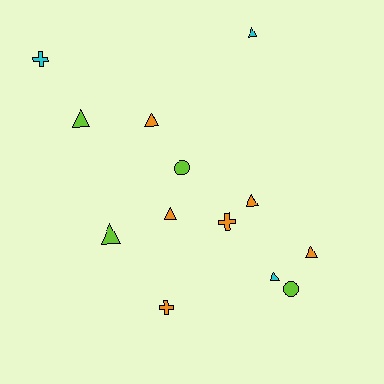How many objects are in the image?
There are 13 objects.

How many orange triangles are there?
There are 4 orange triangles.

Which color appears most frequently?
Orange, with 6 objects.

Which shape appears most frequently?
Triangle, with 8 objects.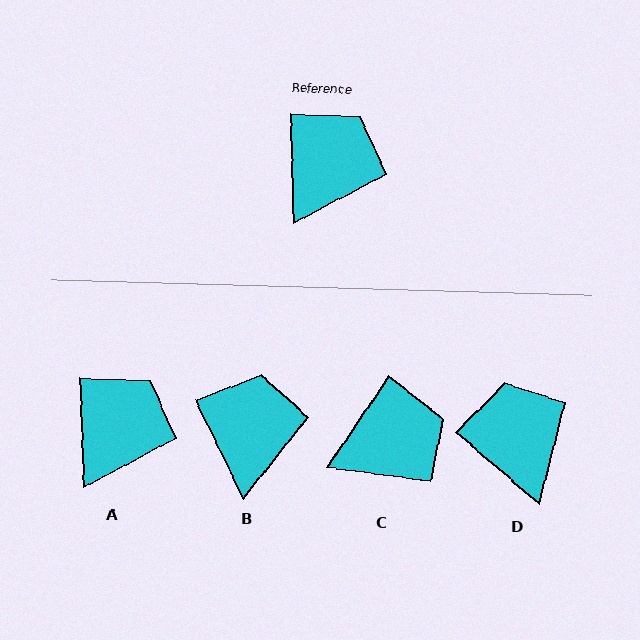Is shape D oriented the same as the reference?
No, it is off by about 48 degrees.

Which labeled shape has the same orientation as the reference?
A.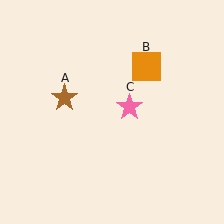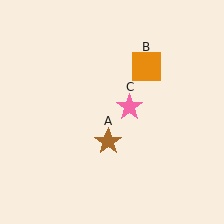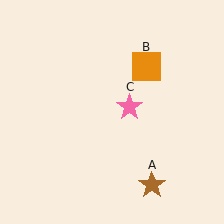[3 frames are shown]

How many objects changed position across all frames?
1 object changed position: brown star (object A).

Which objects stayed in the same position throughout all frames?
Orange square (object B) and pink star (object C) remained stationary.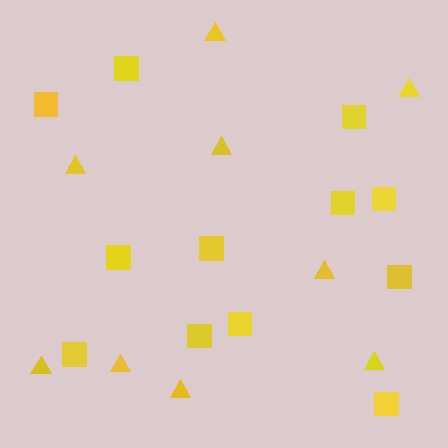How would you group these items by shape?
There are 2 groups: one group of squares (12) and one group of triangles (9).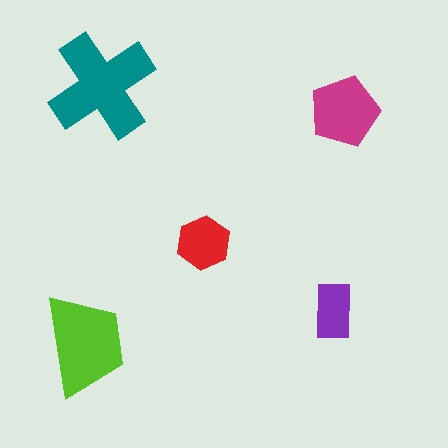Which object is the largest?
The teal cross.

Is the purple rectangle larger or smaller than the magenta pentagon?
Smaller.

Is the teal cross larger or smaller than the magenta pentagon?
Larger.